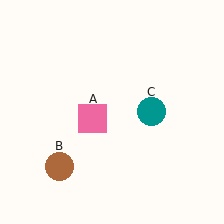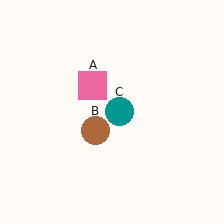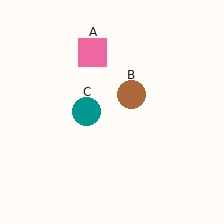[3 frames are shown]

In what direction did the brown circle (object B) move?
The brown circle (object B) moved up and to the right.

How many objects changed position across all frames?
3 objects changed position: pink square (object A), brown circle (object B), teal circle (object C).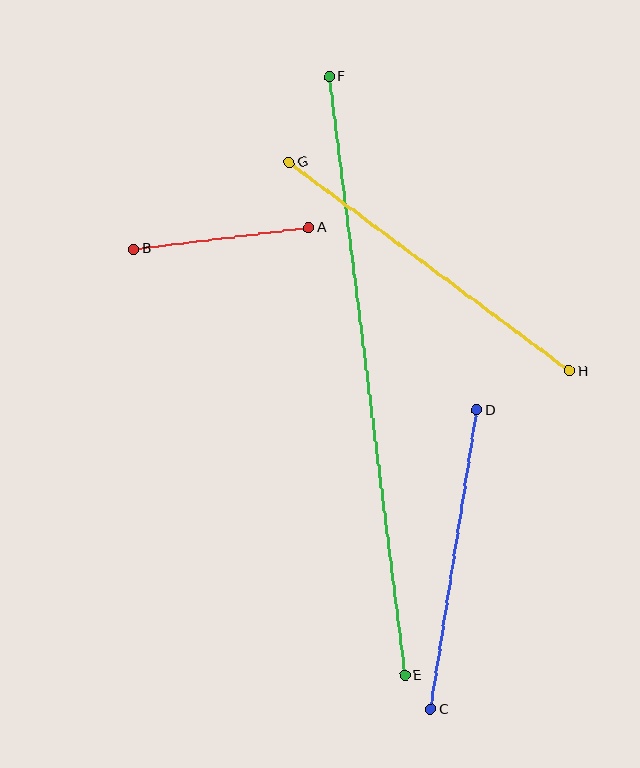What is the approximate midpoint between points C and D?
The midpoint is at approximately (454, 560) pixels.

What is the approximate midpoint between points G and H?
The midpoint is at approximately (429, 267) pixels.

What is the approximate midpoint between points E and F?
The midpoint is at approximately (367, 376) pixels.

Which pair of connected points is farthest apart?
Points E and F are farthest apart.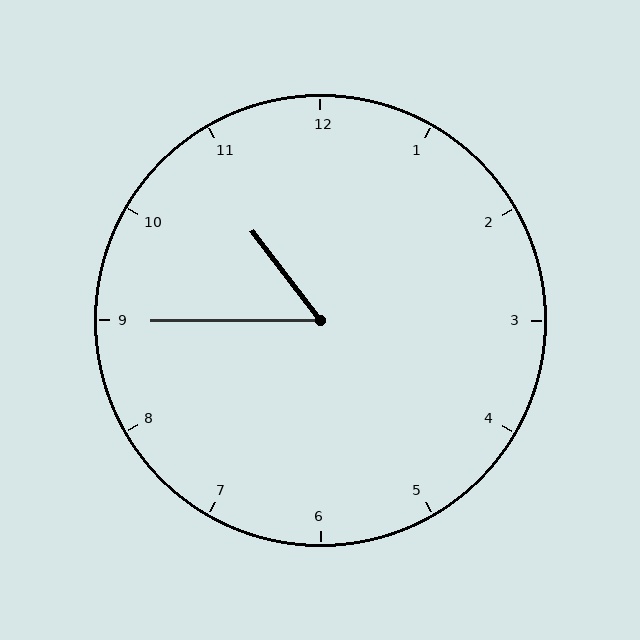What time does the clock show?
10:45.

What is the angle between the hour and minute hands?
Approximately 52 degrees.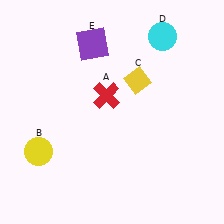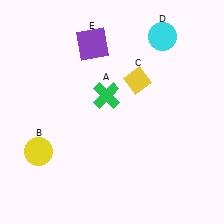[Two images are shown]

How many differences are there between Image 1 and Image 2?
There is 1 difference between the two images.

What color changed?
The cross (A) changed from red in Image 1 to green in Image 2.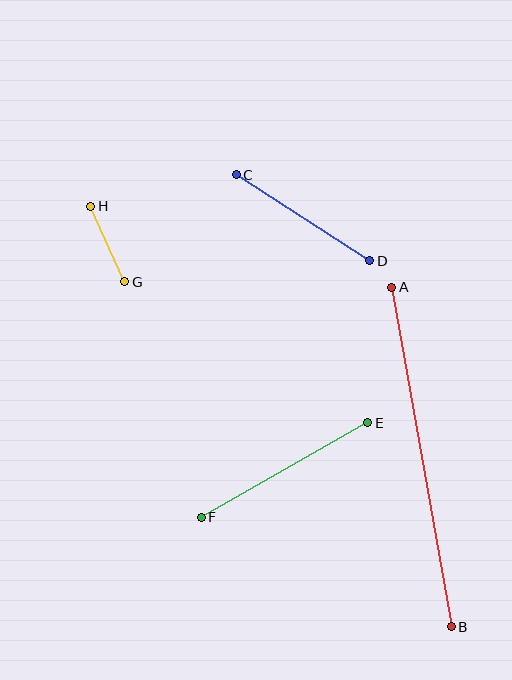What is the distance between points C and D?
The distance is approximately 159 pixels.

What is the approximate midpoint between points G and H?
The midpoint is at approximately (108, 244) pixels.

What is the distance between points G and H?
The distance is approximately 83 pixels.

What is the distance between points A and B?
The distance is approximately 345 pixels.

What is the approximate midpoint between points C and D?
The midpoint is at approximately (303, 218) pixels.